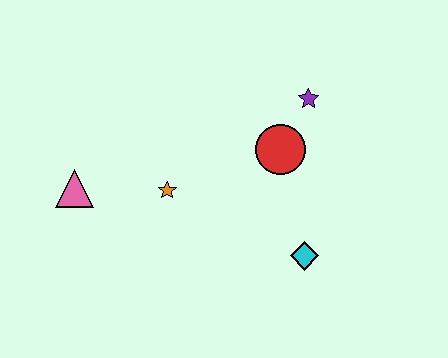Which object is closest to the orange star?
The pink triangle is closest to the orange star.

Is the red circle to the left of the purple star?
Yes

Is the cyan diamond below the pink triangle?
Yes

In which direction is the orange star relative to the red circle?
The orange star is to the left of the red circle.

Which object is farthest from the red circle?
The pink triangle is farthest from the red circle.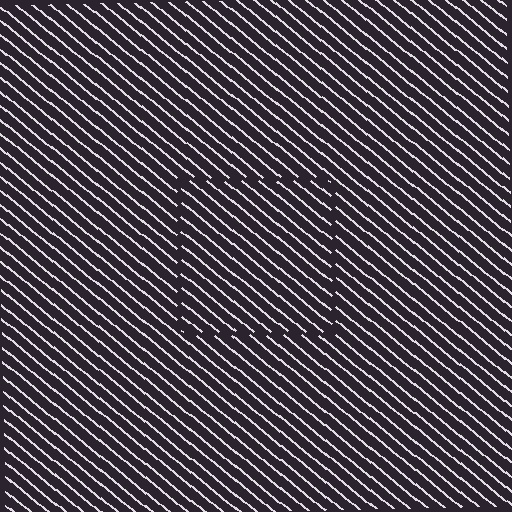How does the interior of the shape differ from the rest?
The interior of the shape contains the same grating, shifted by half a period — the contour is defined by the phase discontinuity where line-ends from the inner and outer gratings abut.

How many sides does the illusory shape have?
4 sides — the line-ends trace a square.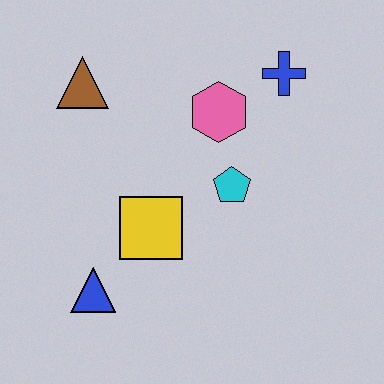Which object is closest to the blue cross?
The pink hexagon is closest to the blue cross.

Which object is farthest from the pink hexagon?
The blue triangle is farthest from the pink hexagon.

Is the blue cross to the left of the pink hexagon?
No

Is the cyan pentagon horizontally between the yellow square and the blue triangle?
No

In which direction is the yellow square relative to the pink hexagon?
The yellow square is below the pink hexagon.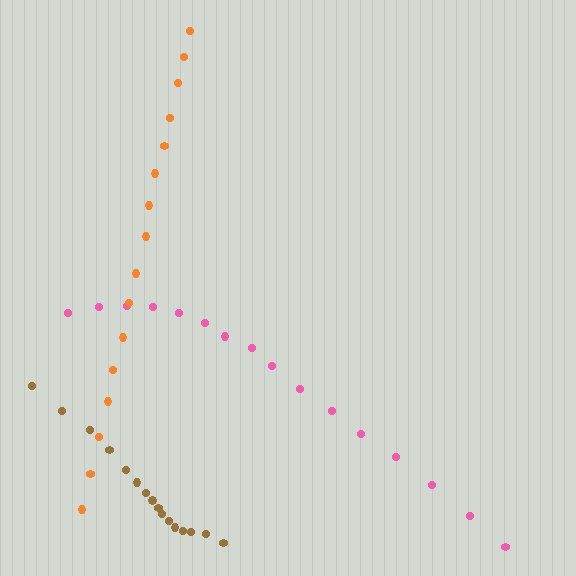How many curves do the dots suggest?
There are 3 distinct paths.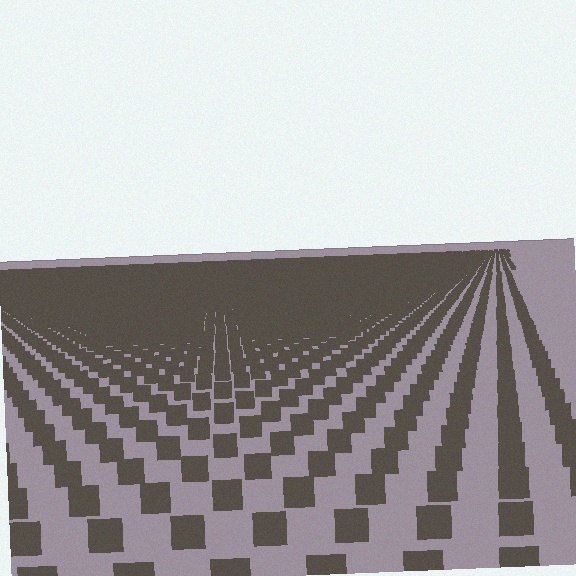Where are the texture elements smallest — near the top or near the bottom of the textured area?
Near the top.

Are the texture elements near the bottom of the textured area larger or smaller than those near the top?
Larger. Near the bottom, elements are closer to the viewer and appear at a bigger on-screen size.